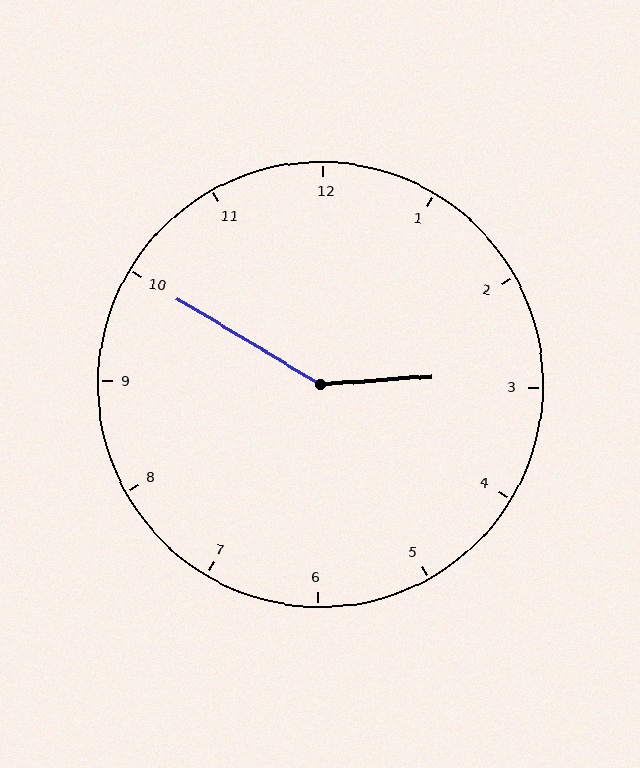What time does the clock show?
2:50.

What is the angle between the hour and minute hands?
Approximately 145 degrees.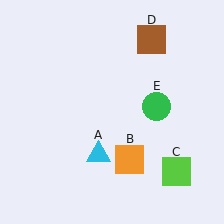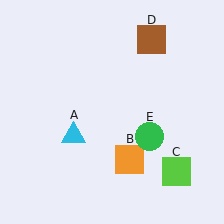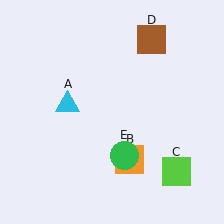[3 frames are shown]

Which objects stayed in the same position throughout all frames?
Orange square (object B) and lime square (object C) and brown square (object D) remained stationary.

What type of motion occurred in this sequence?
The cyan triangle (object A), green circle (object E) rotated clockwise around the center of the scene.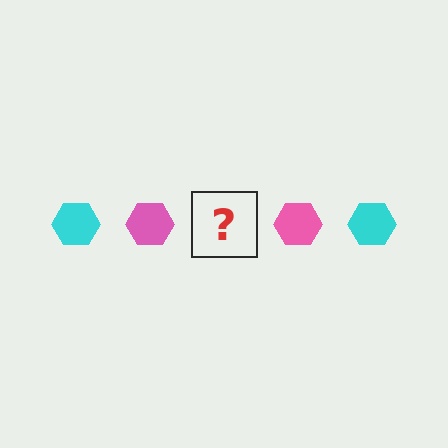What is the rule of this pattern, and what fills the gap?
The rule is that the pattern cycles through cyan, pink hexagons. The gap should be filled with a cyan hexagon.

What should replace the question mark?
The question mark should be replaced with a cyan hexagon.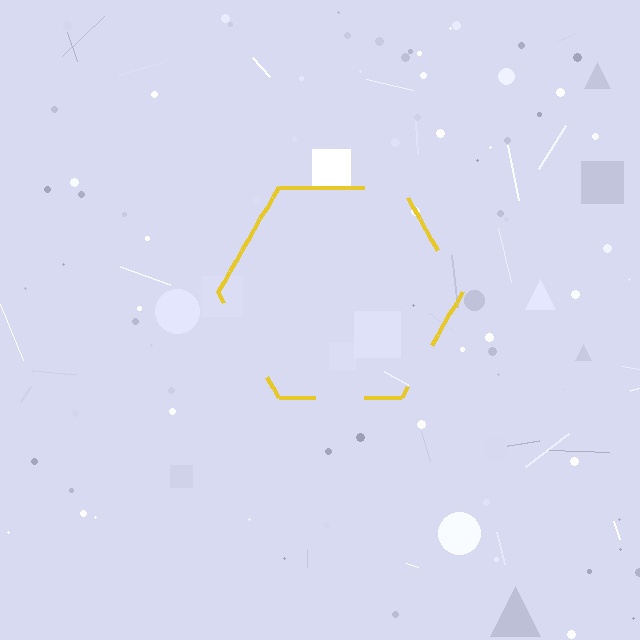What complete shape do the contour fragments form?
The contour fragments form a hexagon.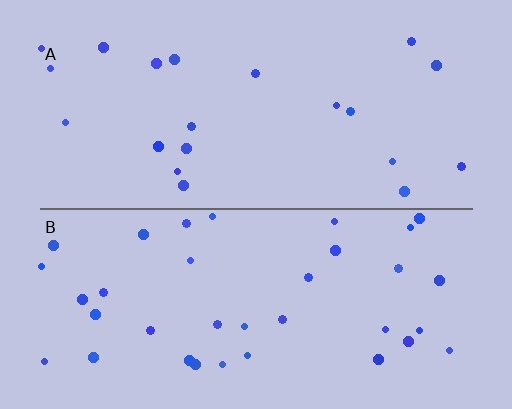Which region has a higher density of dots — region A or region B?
B (the bottom).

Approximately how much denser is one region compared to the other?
Approximately 1.7× — region B over region A.